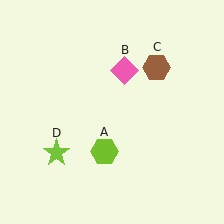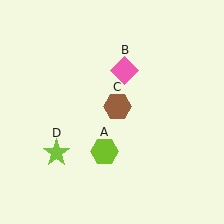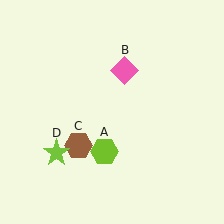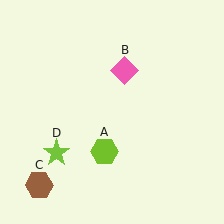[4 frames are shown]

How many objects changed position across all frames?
1 object changed position: brown hexagon (object C).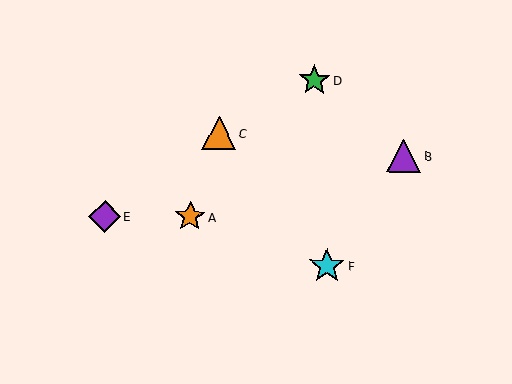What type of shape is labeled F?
Shape F is a cyan star.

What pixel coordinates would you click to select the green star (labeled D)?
Click at (314, 80) to select the green star D.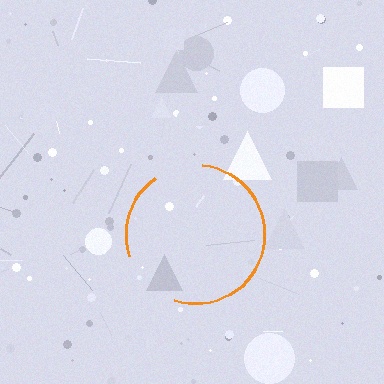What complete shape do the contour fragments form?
The contour fragments form a circle.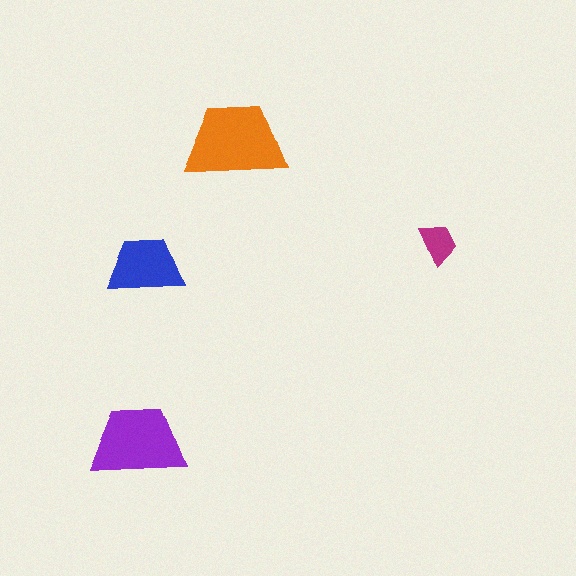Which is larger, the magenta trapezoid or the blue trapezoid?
The blue one.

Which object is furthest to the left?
The purple trapezoid is leftmost.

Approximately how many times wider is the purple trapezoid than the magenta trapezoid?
About 2 times wider.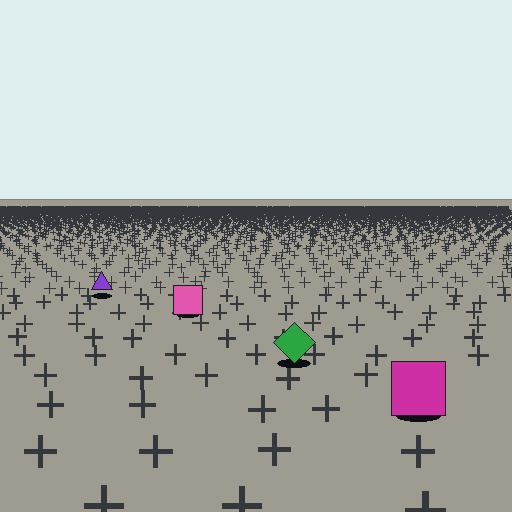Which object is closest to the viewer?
The magenta square is closest. The texture marks near it are larger and more spread out.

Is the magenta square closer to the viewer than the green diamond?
Yes. The magenta square is closer — you can tell from the texture gradient: the ground texture is coarser near it.